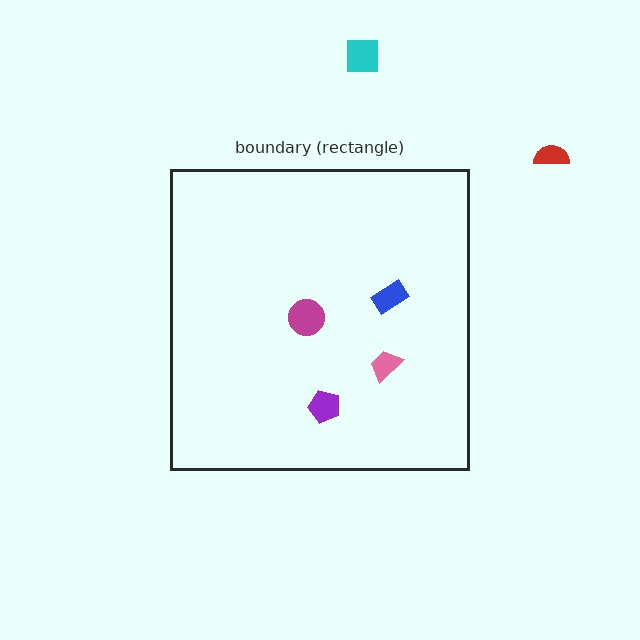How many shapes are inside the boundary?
4 inside, 2 outside.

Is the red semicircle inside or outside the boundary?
Outside.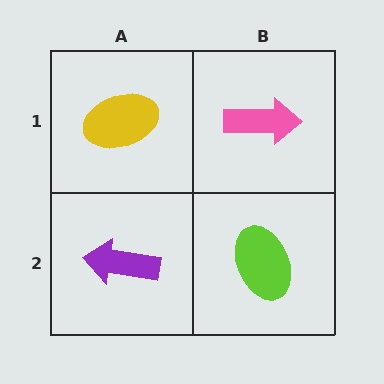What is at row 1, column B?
A pink arrow.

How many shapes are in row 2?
2 shapes.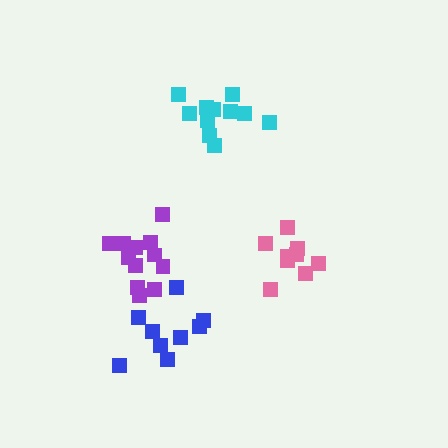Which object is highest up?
The cyan cluster is topmost.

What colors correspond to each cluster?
The clusters are colored: blue, cyan, purple, pink.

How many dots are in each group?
Group 1: 9 dots, Group 2: 12 dots, Group 3: 12 dots, Group 4: 9 dots (42 total).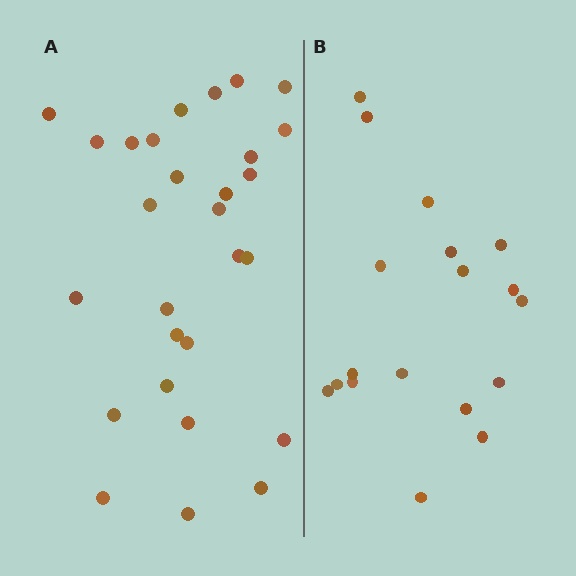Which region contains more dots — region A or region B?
Region A (the left region) has more dots.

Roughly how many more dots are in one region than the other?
Region A has roughly 10 or so more dots than region B.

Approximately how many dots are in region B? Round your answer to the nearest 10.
About 20 dots. (The exact count is 18, which rounds to 20.)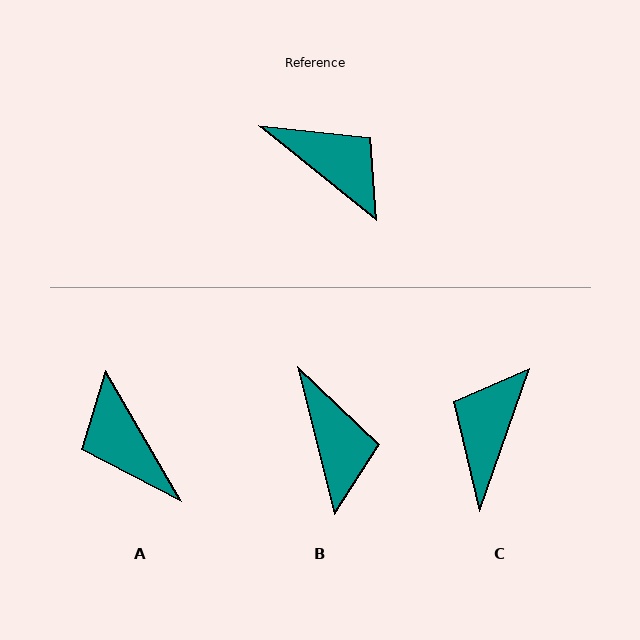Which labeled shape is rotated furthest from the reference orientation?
A, about 159 degrees away.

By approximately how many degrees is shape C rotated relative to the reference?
Approximately 109 degrees counter-clockwise.